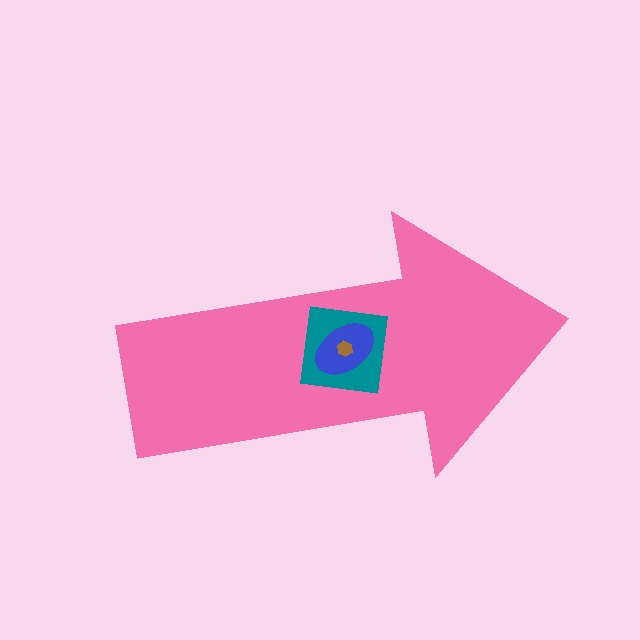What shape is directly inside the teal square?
The blue ellipse.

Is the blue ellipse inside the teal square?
Yes.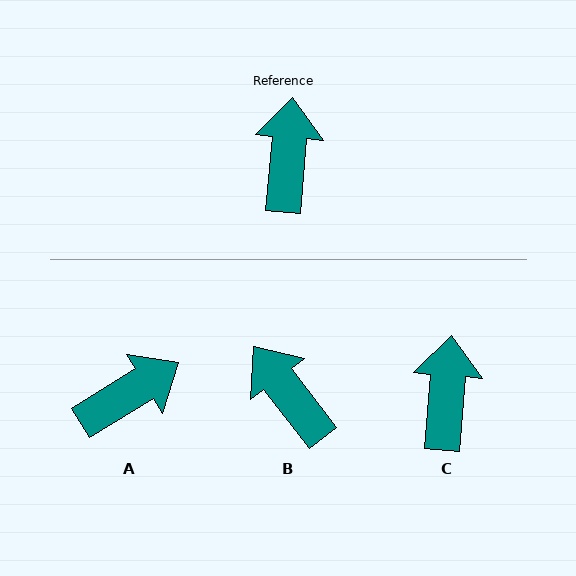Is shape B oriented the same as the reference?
No, it is off by about 42 degrees.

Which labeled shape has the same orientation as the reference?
C.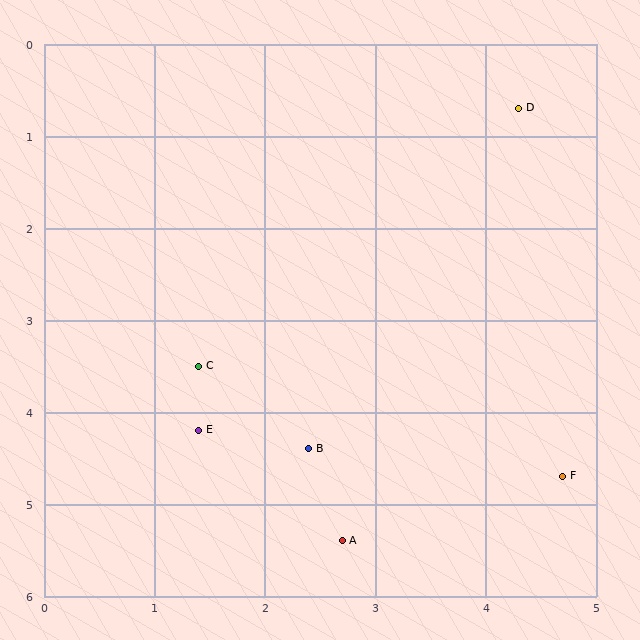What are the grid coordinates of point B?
Point B is at approximately (2.4, 4.4).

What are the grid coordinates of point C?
Point C is at approximately (1.4, 3.5).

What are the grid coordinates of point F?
Point F is at approximately (4.7, 4.7).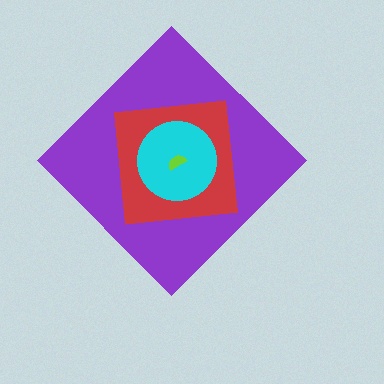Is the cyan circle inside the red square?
Yes.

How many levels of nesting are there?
4.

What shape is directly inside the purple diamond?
The red square.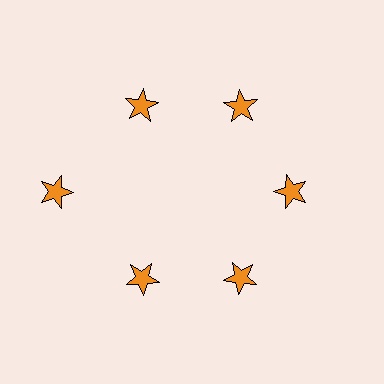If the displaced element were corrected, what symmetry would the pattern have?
It would have 6-fold rotational symmetry — the pattern would map onto itself every 60 degrees.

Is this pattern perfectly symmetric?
No. The 6 orange stars are arranged in a ring, but one element near the 9 o'clock position is pushed outward from the center, breaking the 6-fold rotational symmetry.